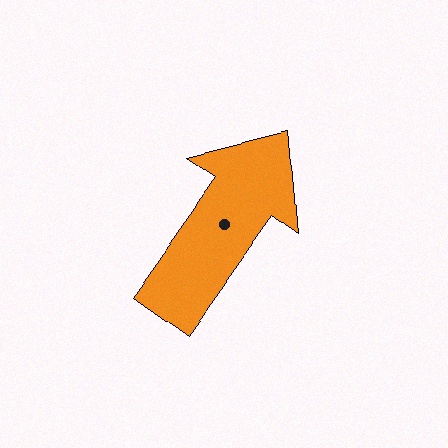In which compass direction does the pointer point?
Northeast.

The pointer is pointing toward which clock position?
Roughly 1 o'clock.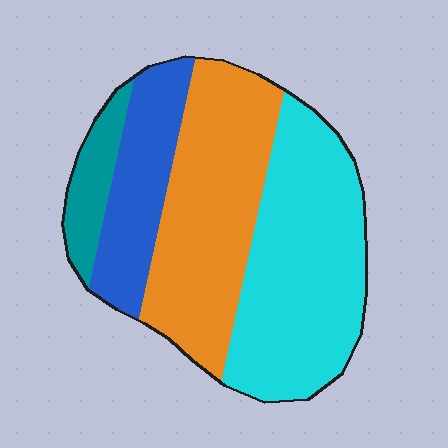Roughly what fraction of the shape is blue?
Blue covers 18% of the shape.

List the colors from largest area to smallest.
From largest to smallest: cyan, orange, blue, teal.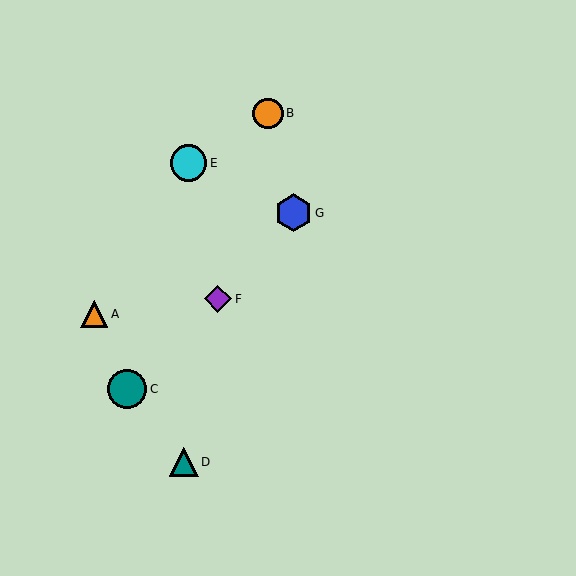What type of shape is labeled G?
Shape G is a blue hexagon.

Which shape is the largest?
The teal circle (labeled C) is the largest.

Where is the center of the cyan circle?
The center of the cyan circle is at (188, 163).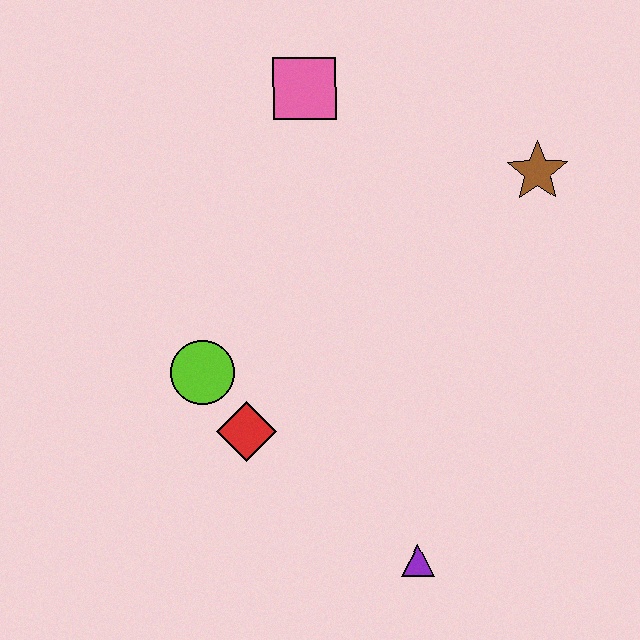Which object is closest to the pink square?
The brown star is closest to the pink square.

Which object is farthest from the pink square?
The purple triangle is farthest from the pink square.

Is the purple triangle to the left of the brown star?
Yes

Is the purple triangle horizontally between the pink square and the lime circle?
No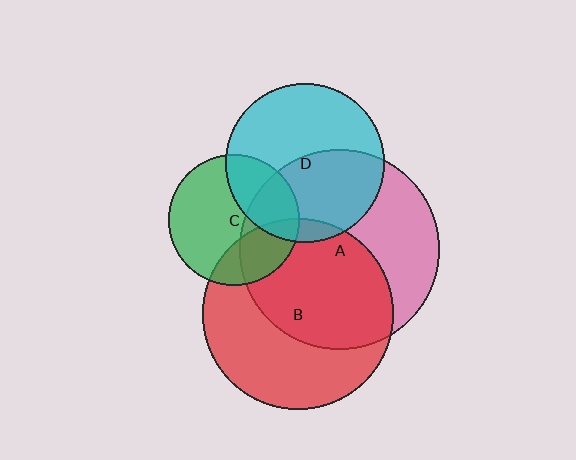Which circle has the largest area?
Circle A (pink).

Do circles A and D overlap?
Yes.